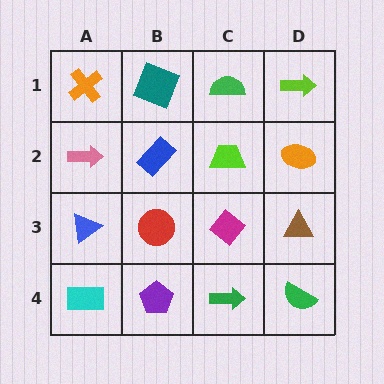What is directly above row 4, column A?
A blue triangle.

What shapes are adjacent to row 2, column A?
An orange cross (row 1, column A), a blue triangle (row 3, column A), a blue rectangle (row 2, column B).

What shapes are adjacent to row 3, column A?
A pink arrow (row 2, column A), a cyan rectangle (row 4, column A), a red circle (row 3, column B).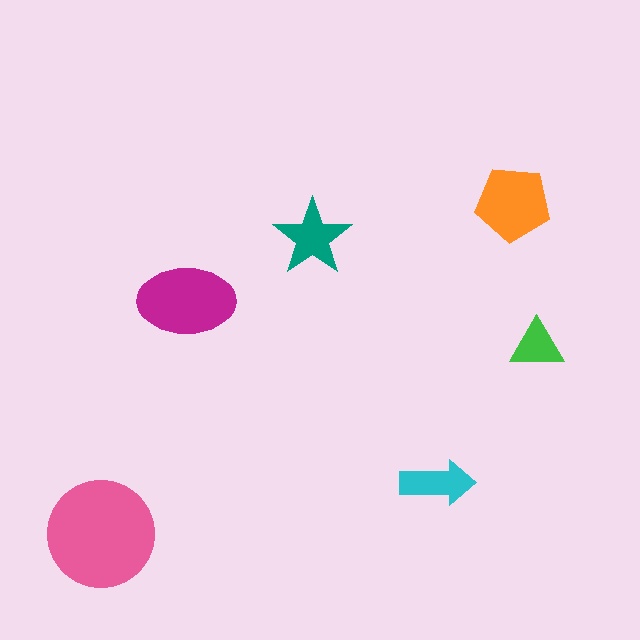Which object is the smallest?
The green triangle.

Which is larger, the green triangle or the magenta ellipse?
The magenta ellipse.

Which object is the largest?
The pink circle.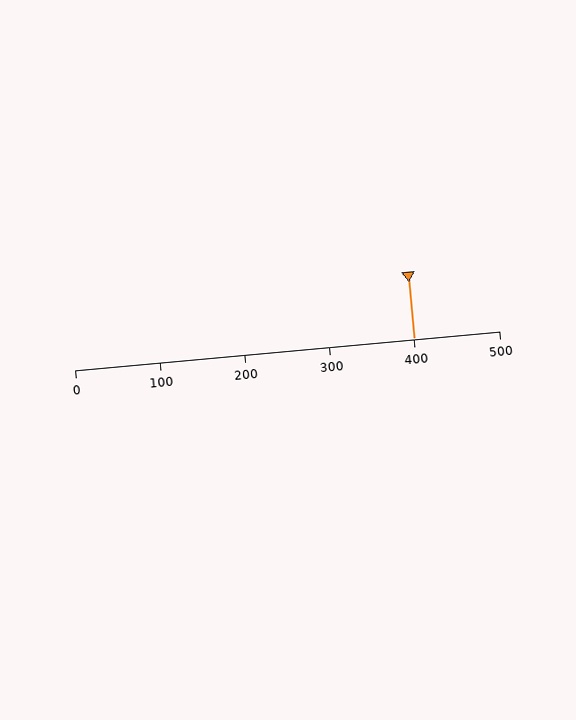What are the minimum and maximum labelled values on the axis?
The axis runs from 0 to 500.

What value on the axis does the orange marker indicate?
The marker indicates approximately 400.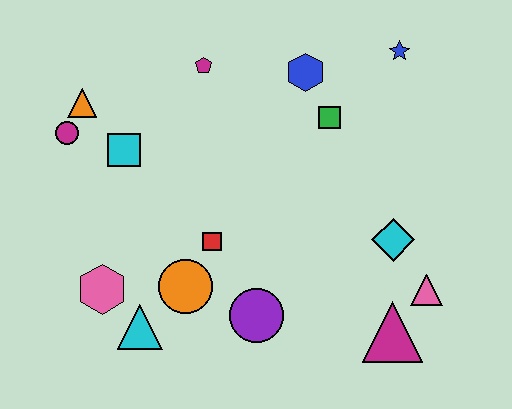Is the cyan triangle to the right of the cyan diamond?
No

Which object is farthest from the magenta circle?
The pink triangle is farthest from the magenta circle.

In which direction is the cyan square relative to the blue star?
The cyan square is to the left of the blue star.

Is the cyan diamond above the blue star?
No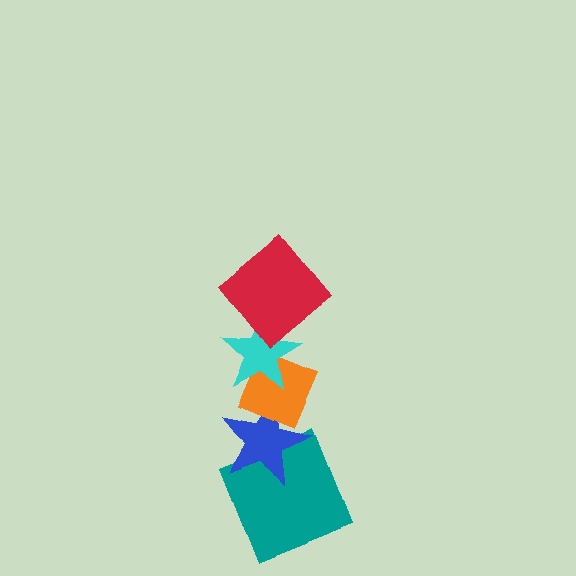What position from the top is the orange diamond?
The orange diamond is 3rd from the top.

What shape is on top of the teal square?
The blue star is on top of the teal square.